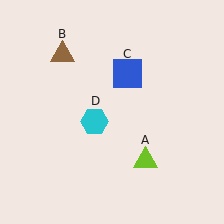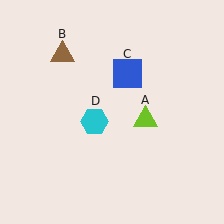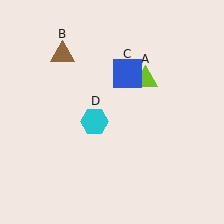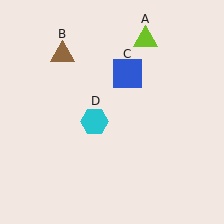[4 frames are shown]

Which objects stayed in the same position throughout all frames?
Brown triangle (object B) and blue square (object C) and cyan hexagon (object D) remained stationary.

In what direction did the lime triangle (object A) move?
The lime triangle (object A) moved up.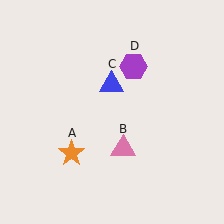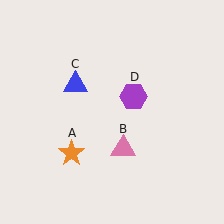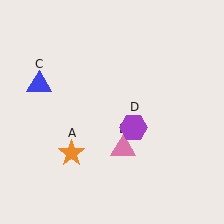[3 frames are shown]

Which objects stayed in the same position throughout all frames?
Orange star (object A) and pink triangle (object B) remained stationary.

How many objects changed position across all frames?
2 objects changed position: blue triangle (object C), purple hexagon (object D).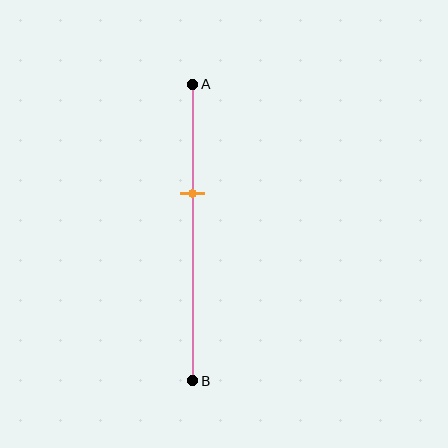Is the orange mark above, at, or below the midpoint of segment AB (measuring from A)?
The orange mark is above the midpoint of segment AB.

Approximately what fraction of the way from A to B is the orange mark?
The orange mark is approximately 35% of the way from A to B.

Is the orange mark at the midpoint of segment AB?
No, the mark is at about 35% from A, not at the 50% midpoint.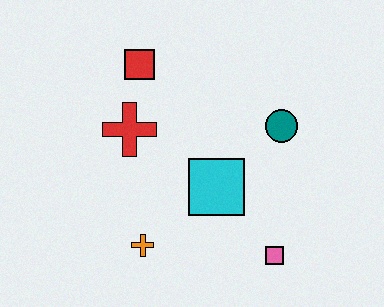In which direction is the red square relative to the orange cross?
The red square is above the orange cross.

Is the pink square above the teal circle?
No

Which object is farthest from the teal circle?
The orange cross is farthest from the teal circle.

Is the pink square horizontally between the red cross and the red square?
No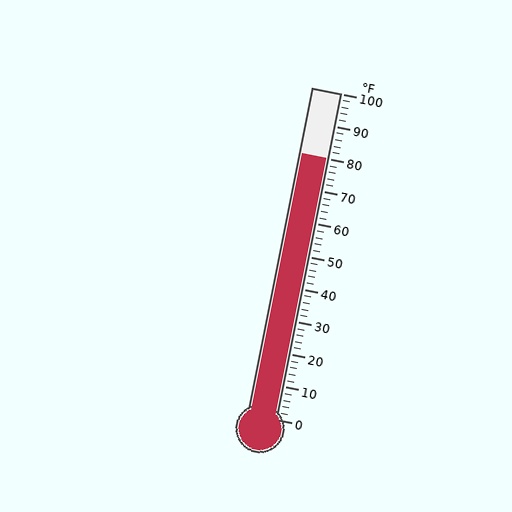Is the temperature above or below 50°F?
The temperature is above 50°F.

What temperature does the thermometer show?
The thermometer shows approximately 80°F.